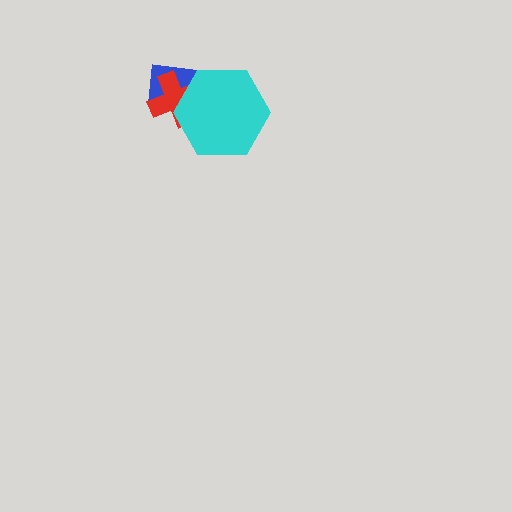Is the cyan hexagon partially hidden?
No, no other shape covers it.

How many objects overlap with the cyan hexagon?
2 objects overlap with the cyan hexagon.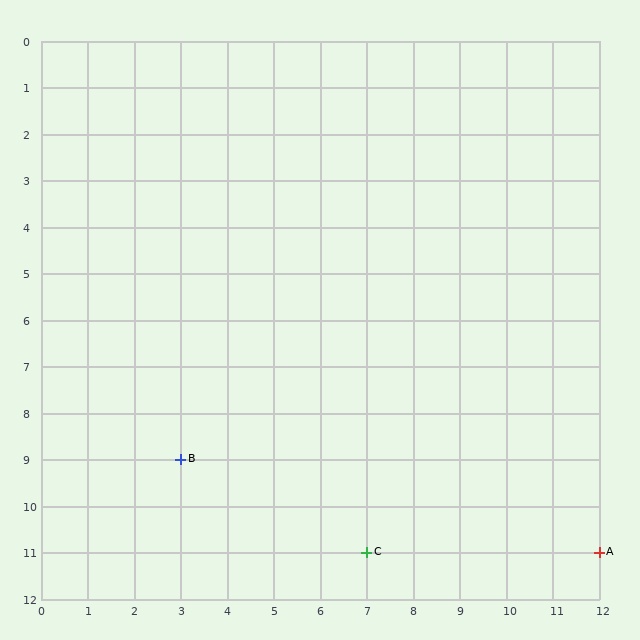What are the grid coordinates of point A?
Point A is at grid coordinates (12, 11).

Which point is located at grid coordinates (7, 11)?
Point C is at (7, 11).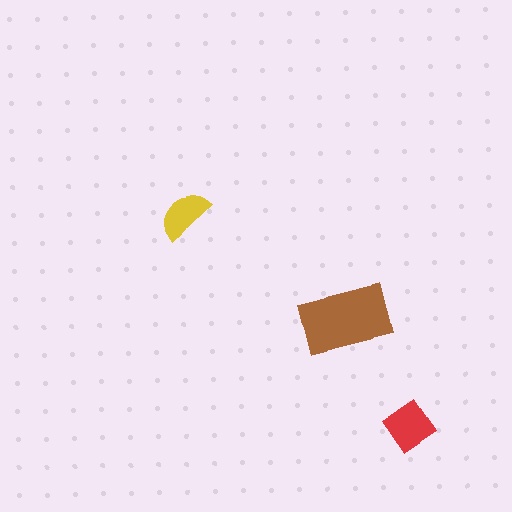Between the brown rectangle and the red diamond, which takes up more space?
The brown rectangle.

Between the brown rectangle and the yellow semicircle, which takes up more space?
The brown rectangle.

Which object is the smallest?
The yellow semicircle.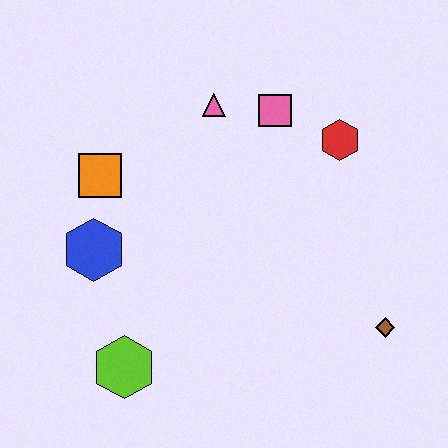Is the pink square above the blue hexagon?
Yes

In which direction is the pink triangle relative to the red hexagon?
The pink triangle is to the left of the red hexagon.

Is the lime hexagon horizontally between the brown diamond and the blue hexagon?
Yes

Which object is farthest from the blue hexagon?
The brown diamond is farthest from the blue hexagon.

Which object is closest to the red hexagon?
The pink square is closest to the red hexagon.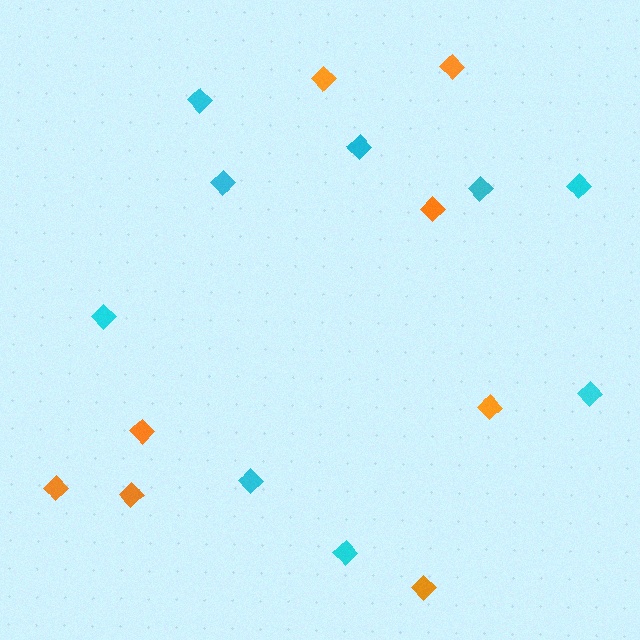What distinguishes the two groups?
There are 2 groups: one group of orange diamonds (8) and one group of cyan diamonds (9).